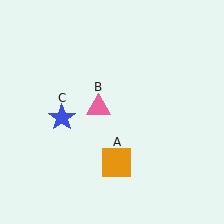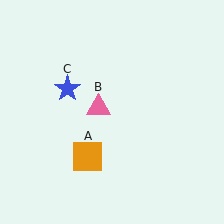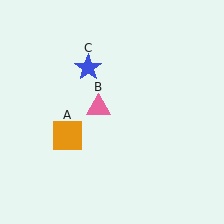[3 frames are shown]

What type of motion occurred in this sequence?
The orange square (object A), blue star (object C) rotated clockwise around the center of the scene.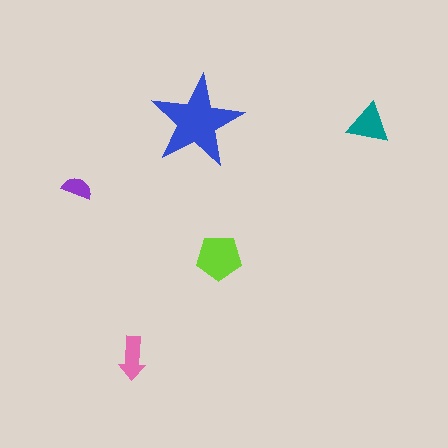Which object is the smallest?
The purple semicircle.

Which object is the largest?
The blue star.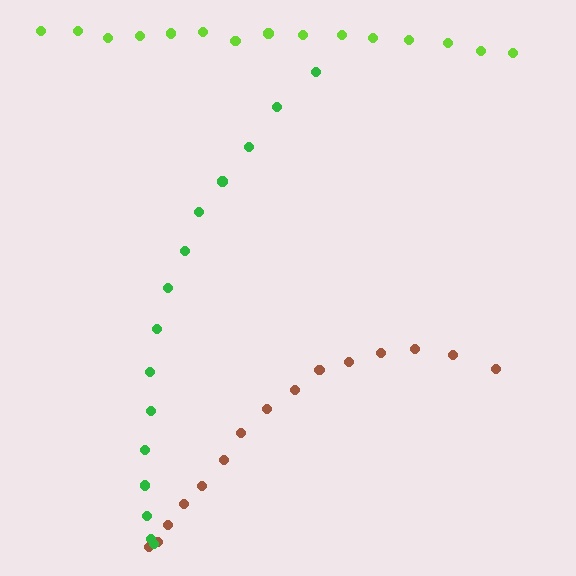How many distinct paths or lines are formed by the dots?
There are 3 distinct paths.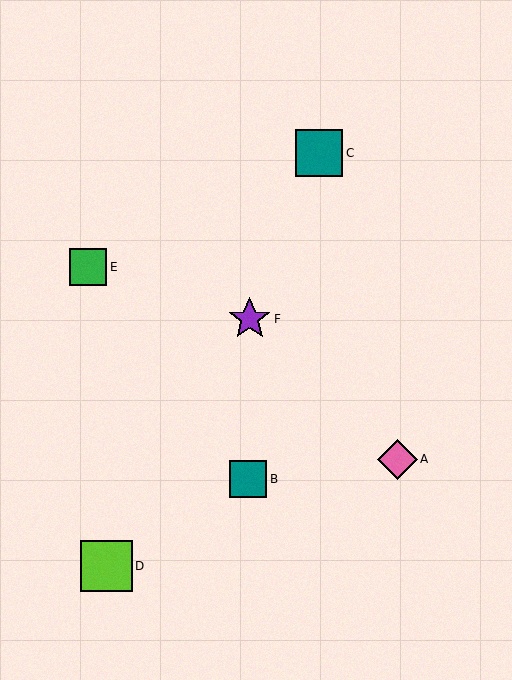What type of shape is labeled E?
Shape E is a green square.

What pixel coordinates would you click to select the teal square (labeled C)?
Click at (319, 153) to select the teal square C.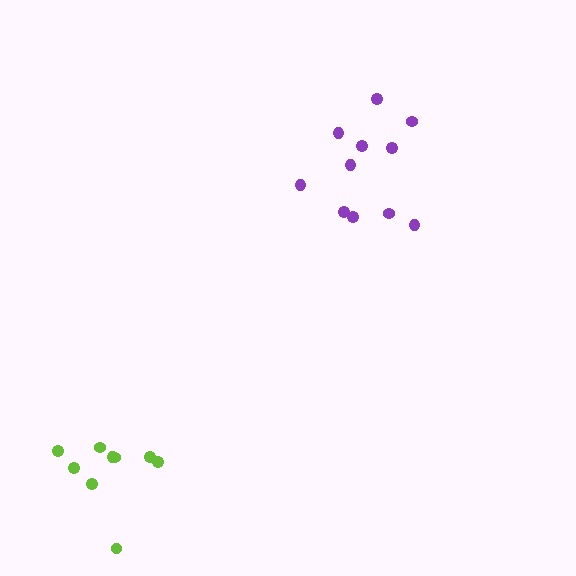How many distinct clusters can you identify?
There are 2 distinct clusters.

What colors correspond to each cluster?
The clusters are colored: lime, purple.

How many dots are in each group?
Group 1: 9 dots, Group 2: 11 dots (20 total).